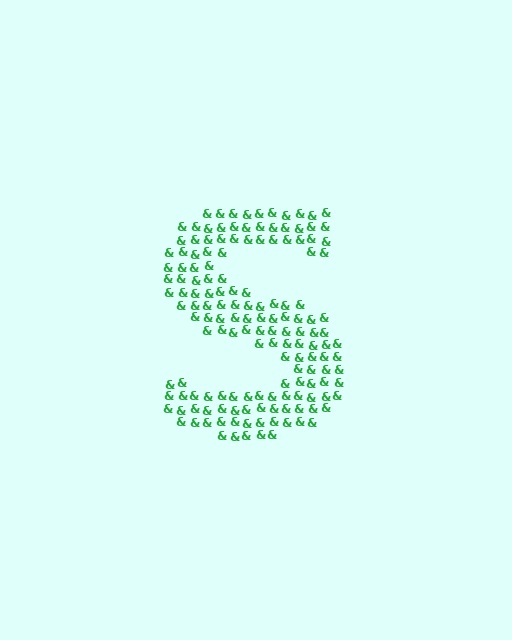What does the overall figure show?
The overall figure shows the letter S.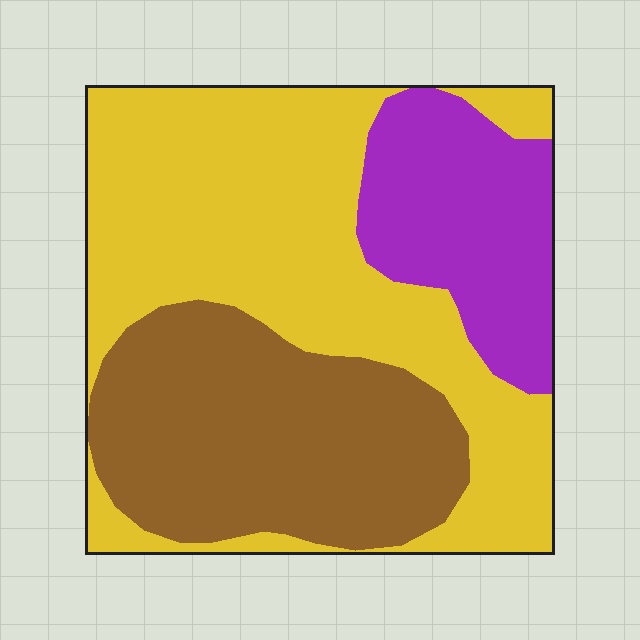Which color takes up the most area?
Yellow, at roughly 50%.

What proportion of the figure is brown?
Brown covers roughly 30% of the figure.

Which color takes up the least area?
Purple, at roughly 20%.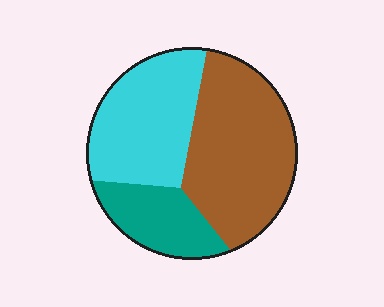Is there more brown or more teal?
Brown.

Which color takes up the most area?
Brown, at roughly 45%.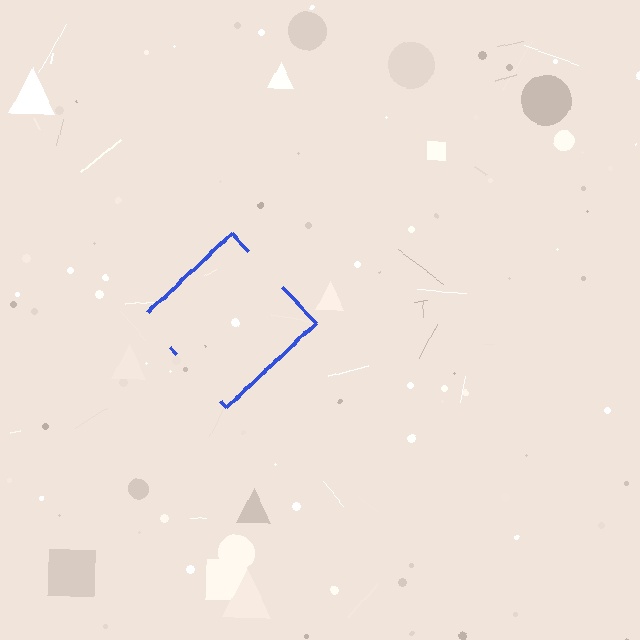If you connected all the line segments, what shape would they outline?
They would outline a diamond.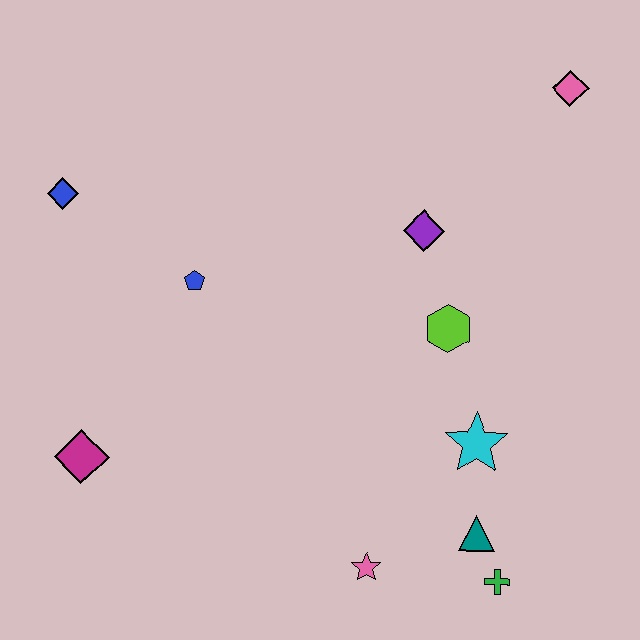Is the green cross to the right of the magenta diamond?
Yes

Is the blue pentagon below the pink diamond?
Yes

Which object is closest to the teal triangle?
The green cross is closest to the teal triangle.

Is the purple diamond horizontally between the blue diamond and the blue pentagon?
No